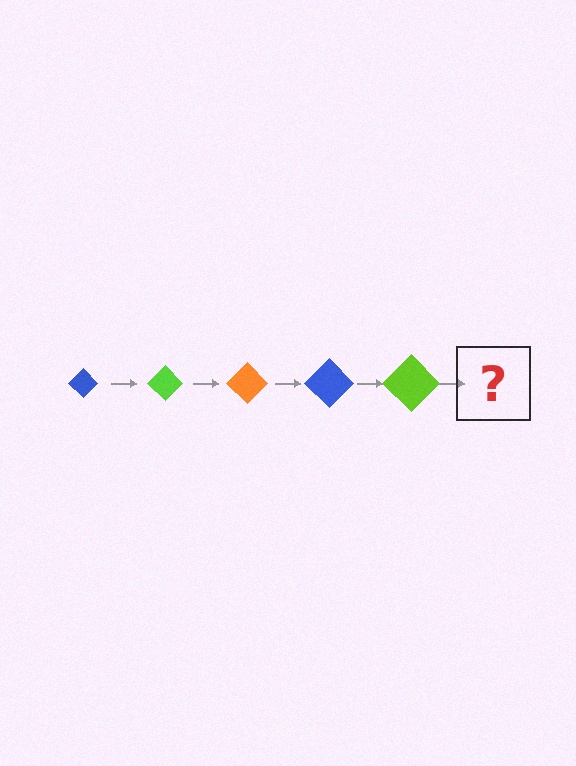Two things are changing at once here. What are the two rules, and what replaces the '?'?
The two rules are that the diamond grows larger each step and the color cycles through blue, lime, and orange. The '?' should be an orange diamond, larger than the previous one.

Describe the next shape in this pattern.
It should be an orange diamond, larger than the previous one.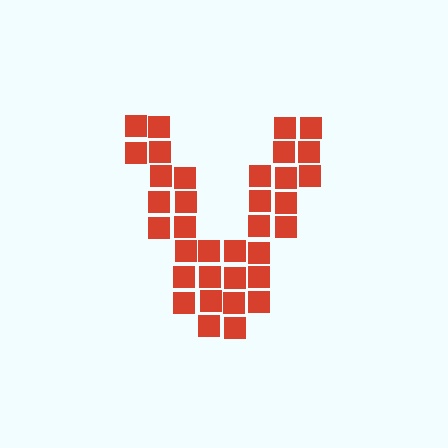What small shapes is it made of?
It is made of small squares.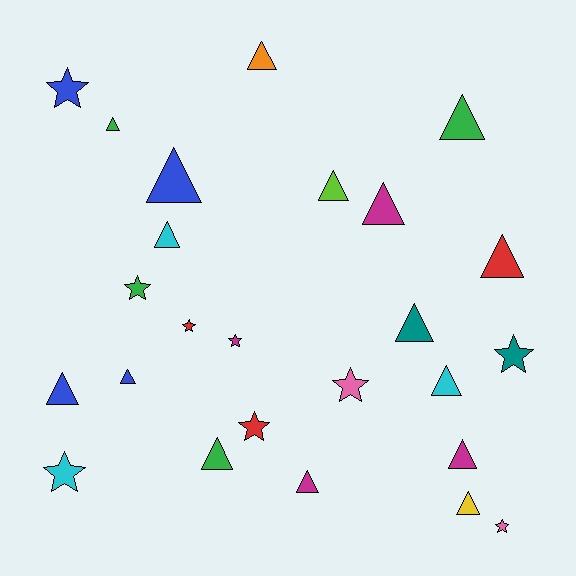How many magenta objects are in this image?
There are 4 magenta objects.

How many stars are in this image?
There are 9 stars.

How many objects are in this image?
There are 25 objects.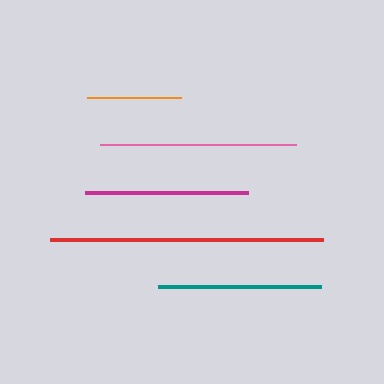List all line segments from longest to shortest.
From longest to shortest: red, pink, teal, magenta, orange.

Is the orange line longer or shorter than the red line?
The red line is longer than the orange line.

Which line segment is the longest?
The red line is the longest at approximately 273 pixels.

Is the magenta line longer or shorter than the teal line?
The teal line is longer than the magenta line.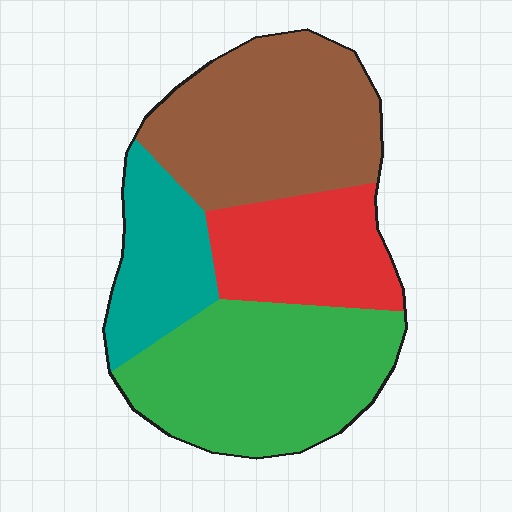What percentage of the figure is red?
Red takes up about one fifth (1/5) of the figure.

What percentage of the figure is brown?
Brown covers roughly 30% of the figure.